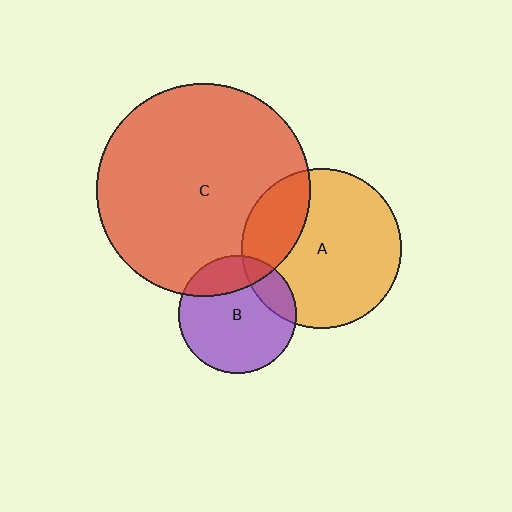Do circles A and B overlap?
Yes.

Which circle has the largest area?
Circle C (red).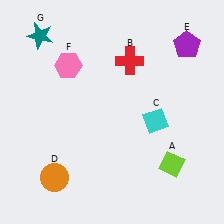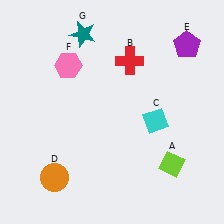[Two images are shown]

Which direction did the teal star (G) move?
The teal star (G) moved right.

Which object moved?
The teal star (G) moved right.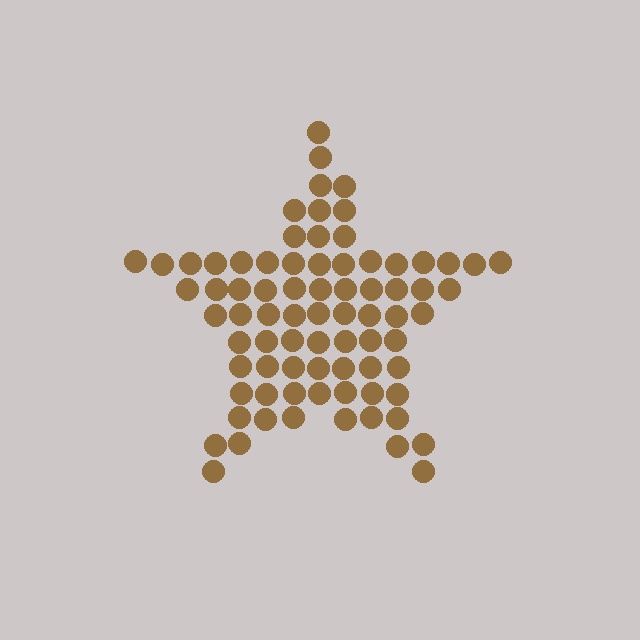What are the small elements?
The small elements are circles.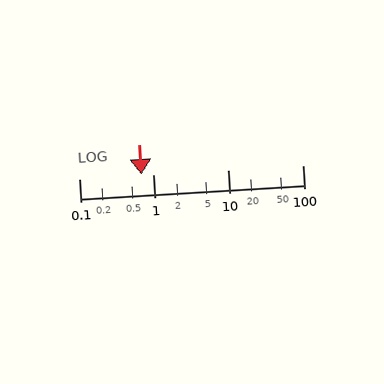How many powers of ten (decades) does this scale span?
The scale spans 3 decades, from 0.1 to 100.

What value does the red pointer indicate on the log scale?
The pointer indicates approximately 0.68.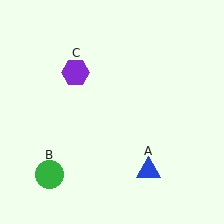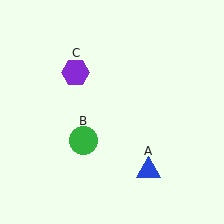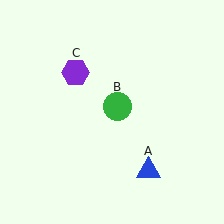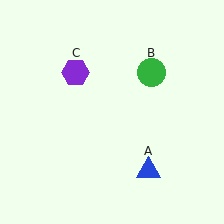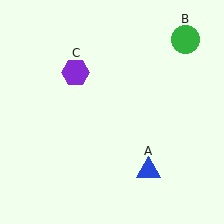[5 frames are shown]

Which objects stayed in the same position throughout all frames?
Blue triangle (object A) and purple hexagon (object C) remained stationary.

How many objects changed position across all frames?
1 object changed position: green circle (object B).